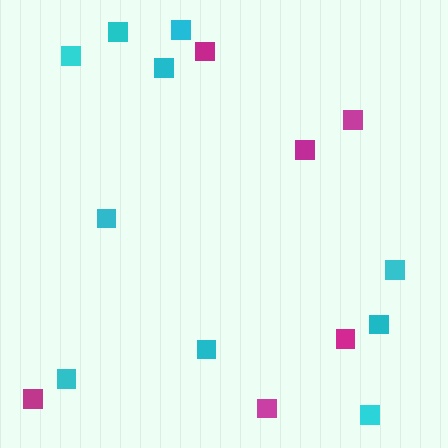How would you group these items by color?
There are 2 groups: one group of magenta squares (6) and one group of cyan squares (10).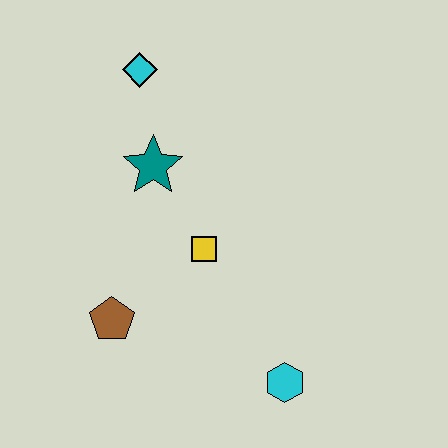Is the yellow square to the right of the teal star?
Yes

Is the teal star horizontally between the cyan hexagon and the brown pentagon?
Yes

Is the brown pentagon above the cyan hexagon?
Yes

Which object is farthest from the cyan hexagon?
The cyan diamond is farthest from the cyan hexagon.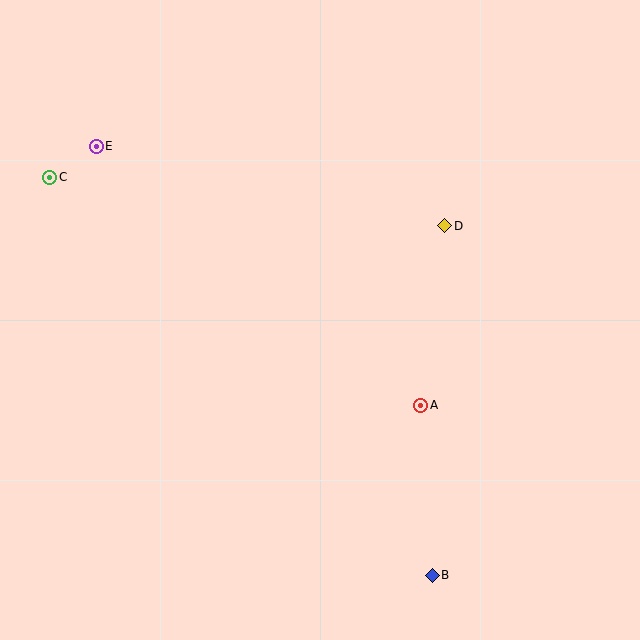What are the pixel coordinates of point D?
Point D is at (445, 226).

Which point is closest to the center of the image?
Point A at (421, 405) is closest to the center.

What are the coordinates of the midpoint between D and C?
The midpoint between D and C is at (247, 202).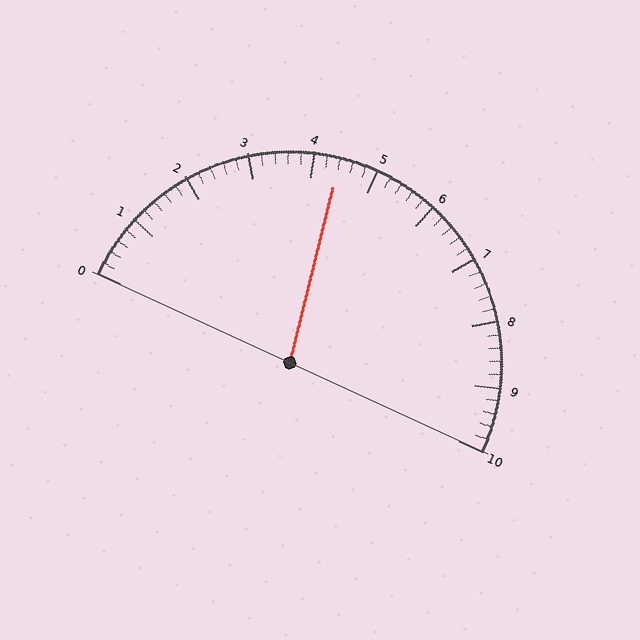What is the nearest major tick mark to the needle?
The nearest major tick mark is 4.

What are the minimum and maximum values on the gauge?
The gauge ranges from 0 to 10.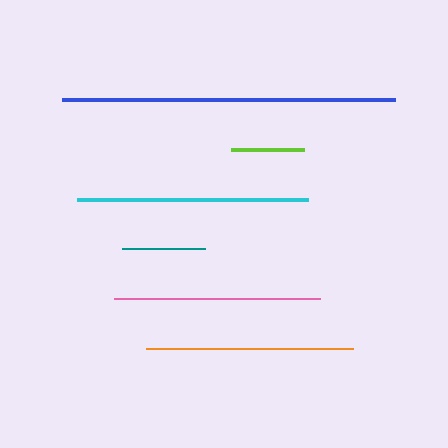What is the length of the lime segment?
The lime segment is approximately 74 pixels long.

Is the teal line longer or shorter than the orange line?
The orange line is longer than the teal line.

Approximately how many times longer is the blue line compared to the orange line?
The blue line is approximately 1.6 times the length of the orange line.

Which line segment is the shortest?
The lime line is the shortest at approximately 74 pixels.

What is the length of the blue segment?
The blue segment is approximately 334 pixels long.